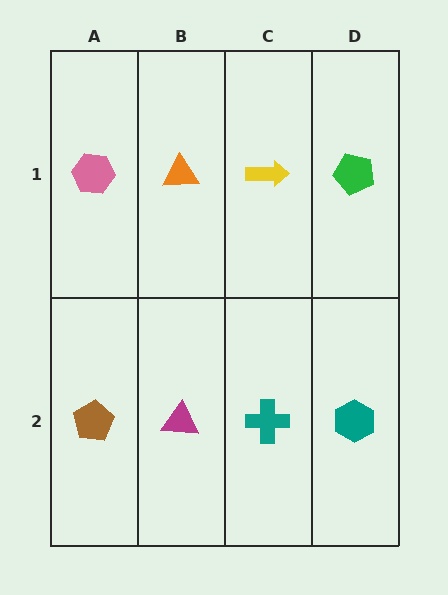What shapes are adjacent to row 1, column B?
A magenta triangle (row 2, column B), a pink hexagon (row 1, column A), a yellow arrow (row 1, column C).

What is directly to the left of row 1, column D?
A yellow arrow.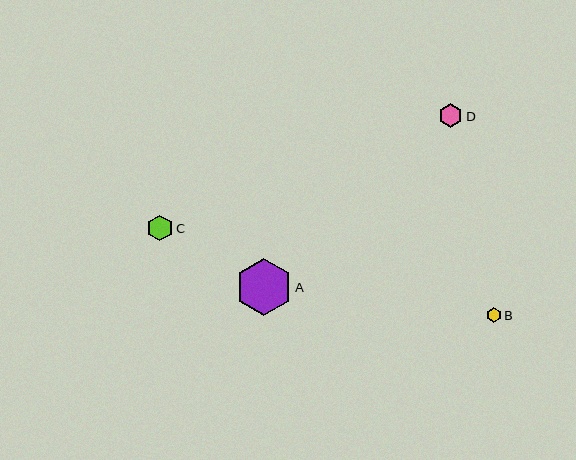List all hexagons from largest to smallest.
From largest to smallest: A, C, D, B.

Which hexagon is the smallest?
Hexagon B is the smallest with a size of approximately 15 pixels.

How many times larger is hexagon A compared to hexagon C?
Hexagon A is approximately 2.2 times the size of hexagon C.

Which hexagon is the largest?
Hexagon A is the largest with a size of approximately 57 pixels.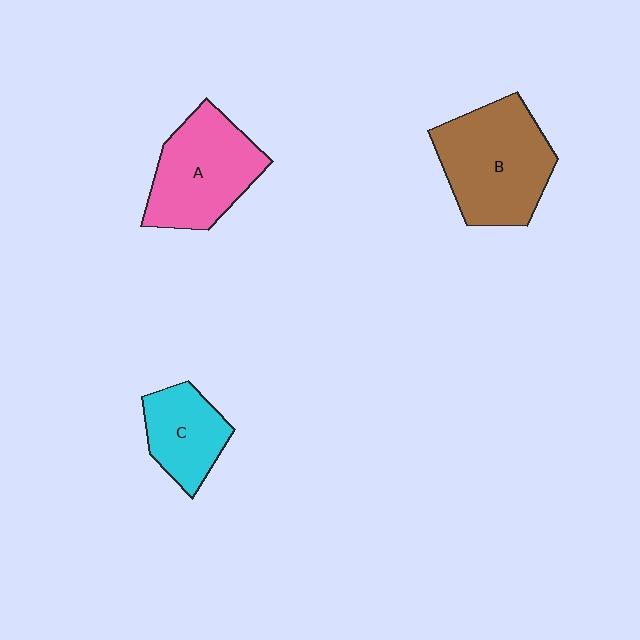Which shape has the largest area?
Shape B (brown).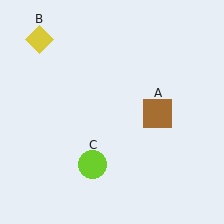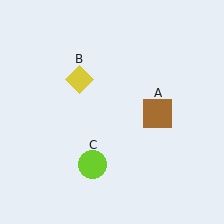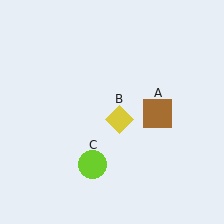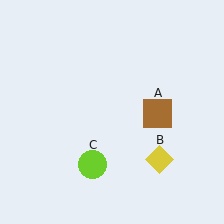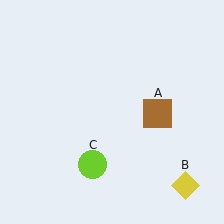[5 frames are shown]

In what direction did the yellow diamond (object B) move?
The yellow diamond (object B) moved down and to the right.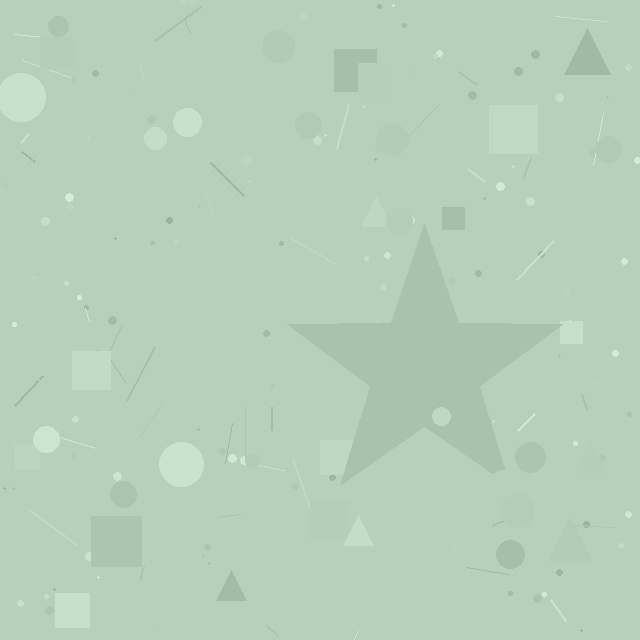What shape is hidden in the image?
A star is hidden in the image.